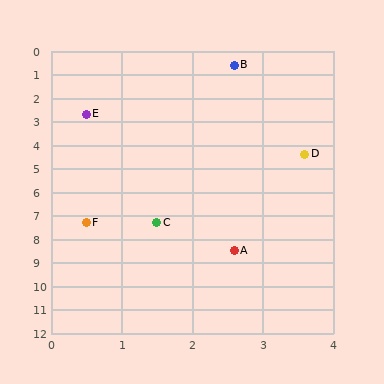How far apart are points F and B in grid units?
Points F and B are about 7.0 grid units apart.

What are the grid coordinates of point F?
Point F is at approximately (0.5, 7.3).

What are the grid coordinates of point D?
Point D is at approximately (3.6, 4.4).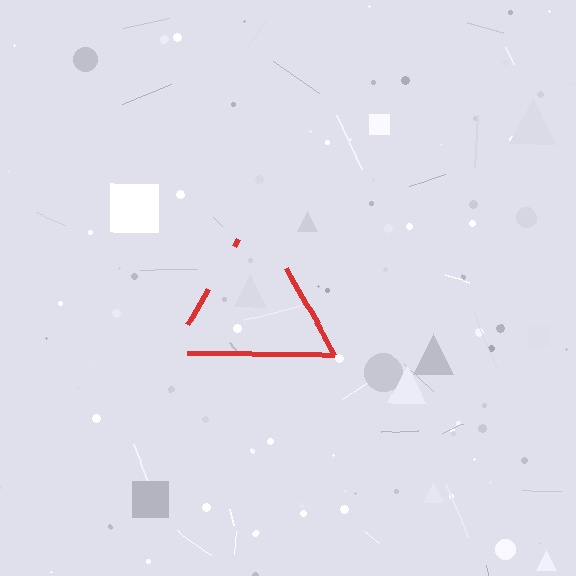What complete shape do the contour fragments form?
The contour fragments form a triangle.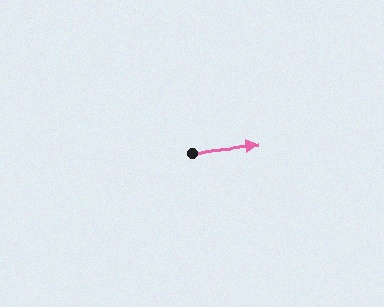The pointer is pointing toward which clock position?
Roughly 3 o'clock.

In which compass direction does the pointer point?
East.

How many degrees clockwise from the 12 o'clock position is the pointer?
Approximately 84 degrees.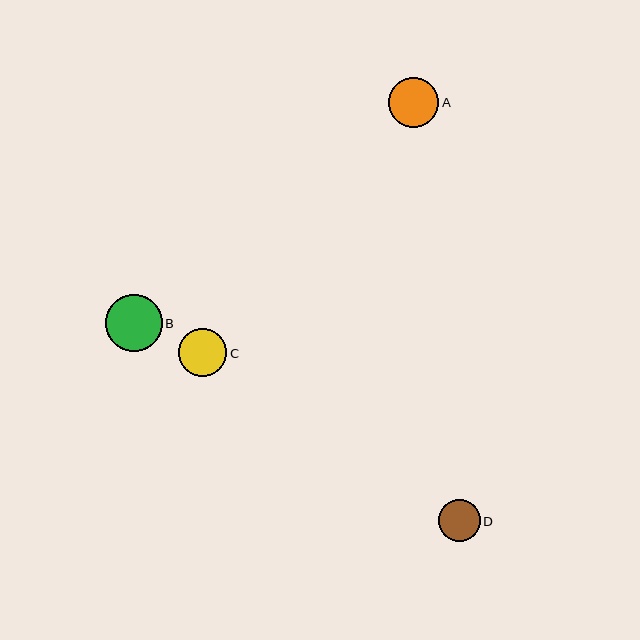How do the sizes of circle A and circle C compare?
Circle A and circle C are approximately the same size.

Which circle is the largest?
Circle B is the largest with a size of approximately 57 pixels.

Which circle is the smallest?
Circle D is the smallest with a size of approximately 42 pixels.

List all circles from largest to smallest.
From largest to smallest: B, A, C, D.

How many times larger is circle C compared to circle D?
Circle C is approximately 1.2 times the size of circle D.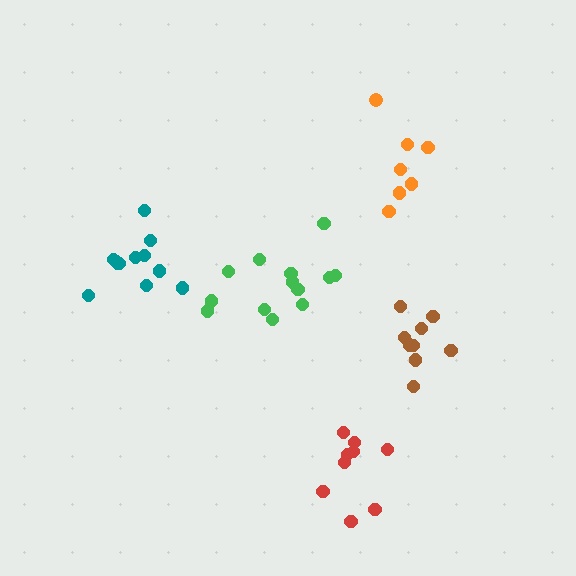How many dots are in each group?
Group 1: 13 dots, Group 2: 9 dots, Group 3: 9 dots, Group 4: 12 dots, Group 5: 7 dots (50 total).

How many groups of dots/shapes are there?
There are 5 groups.